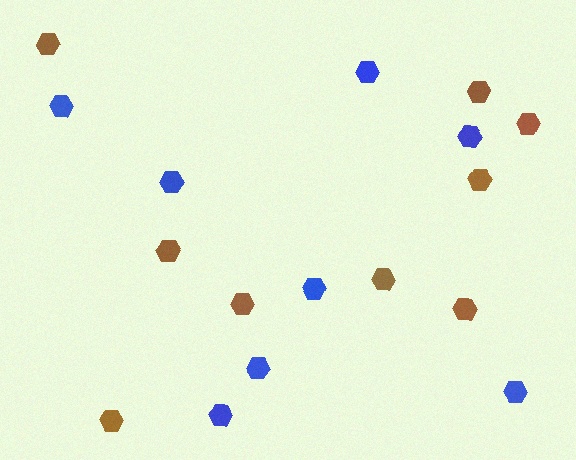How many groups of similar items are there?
There are 2 groups: one group of blue hexagons (8) and one group of brown hexagons (9).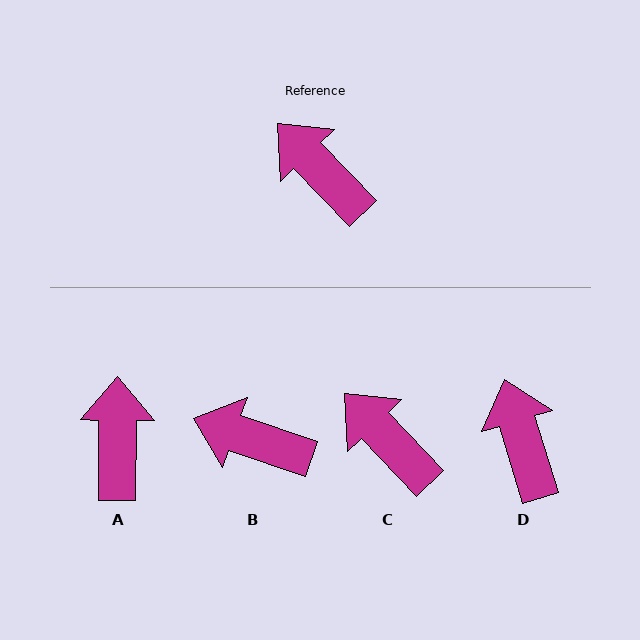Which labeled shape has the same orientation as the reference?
C.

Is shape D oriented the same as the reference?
No, it is off by about 27 degrees.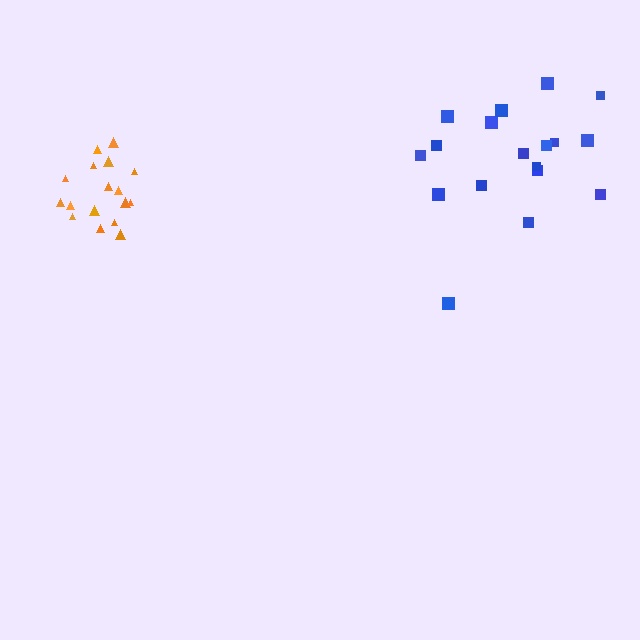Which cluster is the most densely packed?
Orange.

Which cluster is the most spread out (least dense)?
Blue.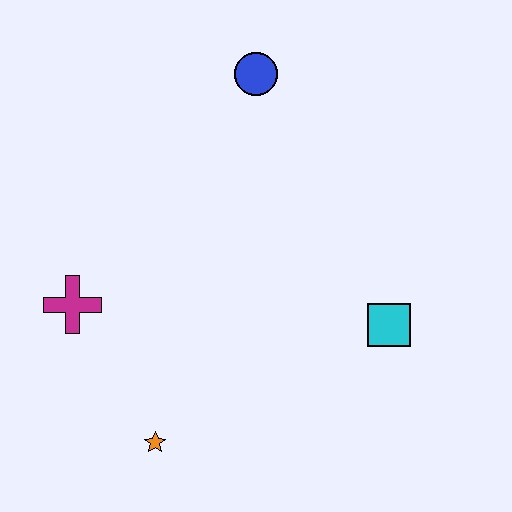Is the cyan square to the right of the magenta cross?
Yes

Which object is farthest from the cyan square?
The magenta cross is farthest from the cyan square.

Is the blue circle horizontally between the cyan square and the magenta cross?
Yes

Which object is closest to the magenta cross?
The orange star is closest to the magenta cross.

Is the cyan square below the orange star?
No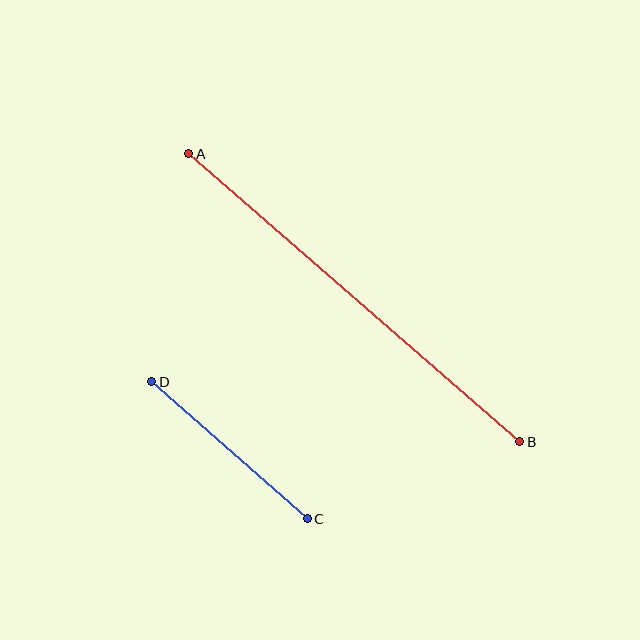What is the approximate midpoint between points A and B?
The midpoint is at approximately (354, 298) pixels.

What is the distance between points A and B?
The distance is approximately 439 pixels.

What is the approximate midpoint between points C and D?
The midpoint is at approximately (230, 450) pixels.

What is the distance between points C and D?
The distance is approximately 207 pixels.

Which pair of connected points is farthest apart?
Points A and B are farthest apart.